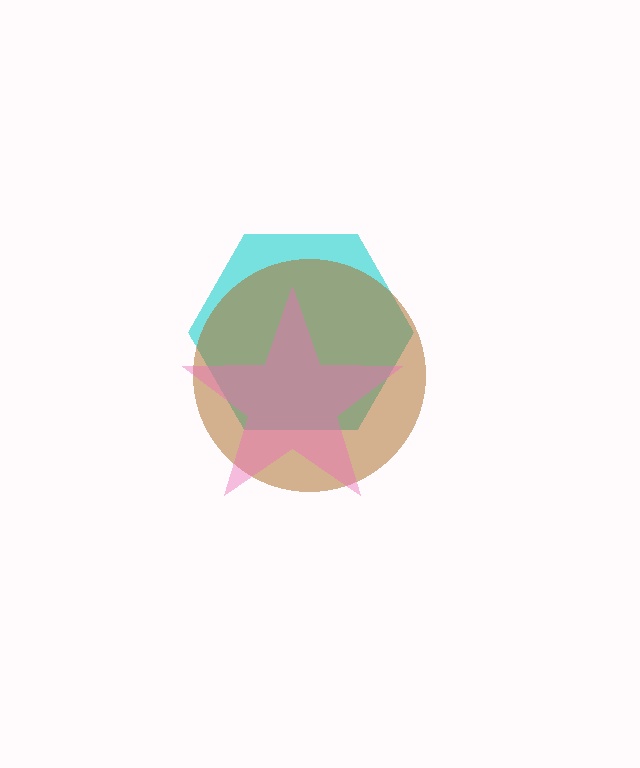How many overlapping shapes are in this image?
There are 3 overlapping shapes in the image.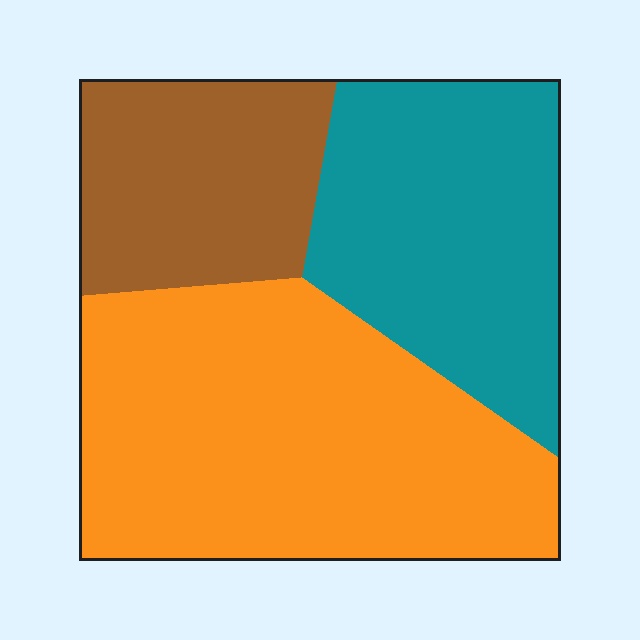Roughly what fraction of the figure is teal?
Teal covers 31% of the figure.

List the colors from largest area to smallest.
From largest to smallest: orange, teal, brown.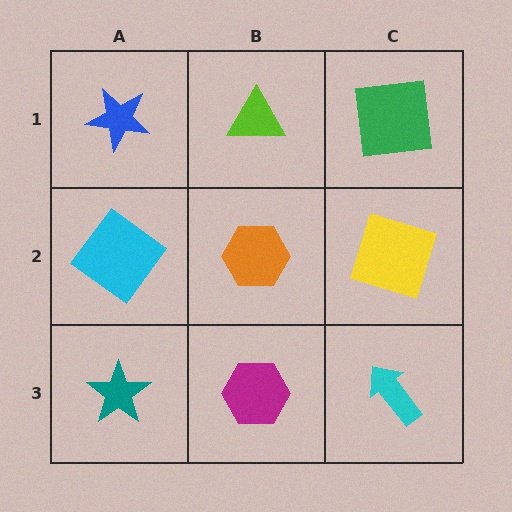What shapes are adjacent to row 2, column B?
A lime triangle (row 1, column B), a magenta hexagon (row 3, column B), a cyan diamond (row 2, column A), a yellow square (row 2, column C).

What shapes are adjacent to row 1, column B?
An orange hexagon (row 2, column B), a blue star (row 1, column A), a green square (row 1, column C).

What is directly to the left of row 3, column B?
A teal star.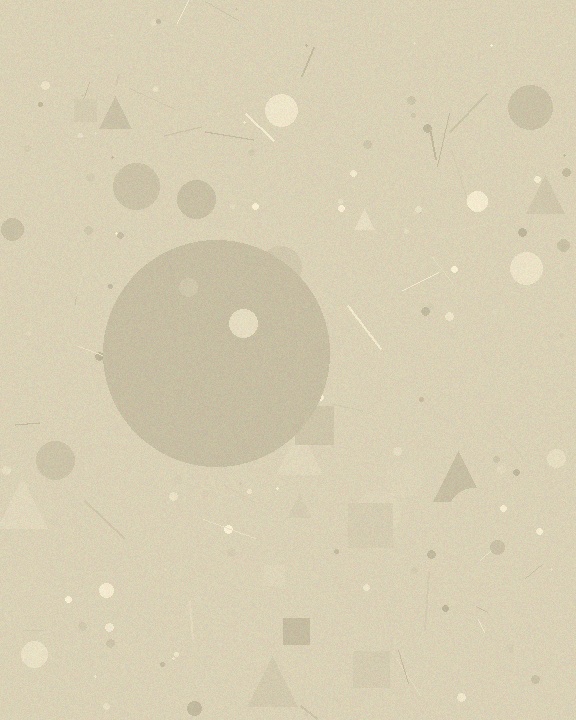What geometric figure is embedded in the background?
A circle is embedded in the background.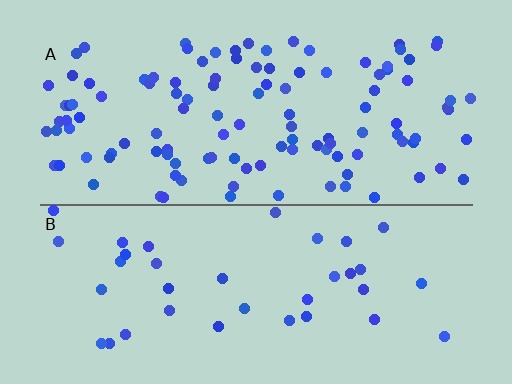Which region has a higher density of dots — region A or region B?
A (the top).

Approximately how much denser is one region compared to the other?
Approximately 3.1× — region A over region B.